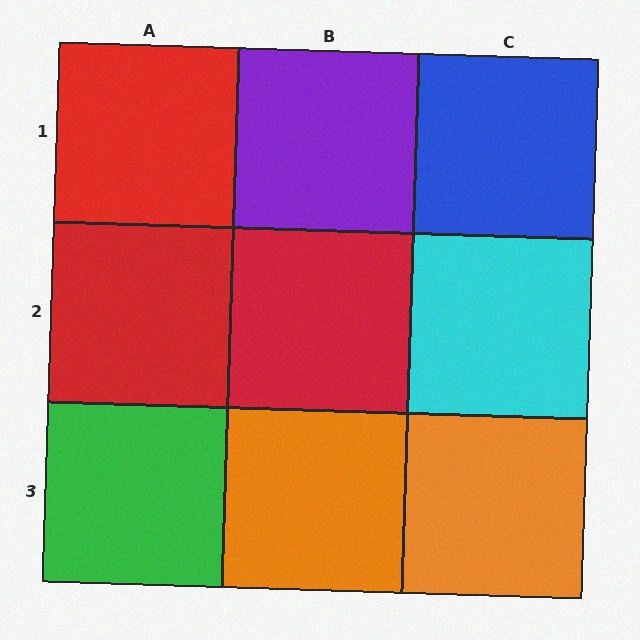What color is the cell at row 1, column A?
Red.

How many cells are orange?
2 cells are orange.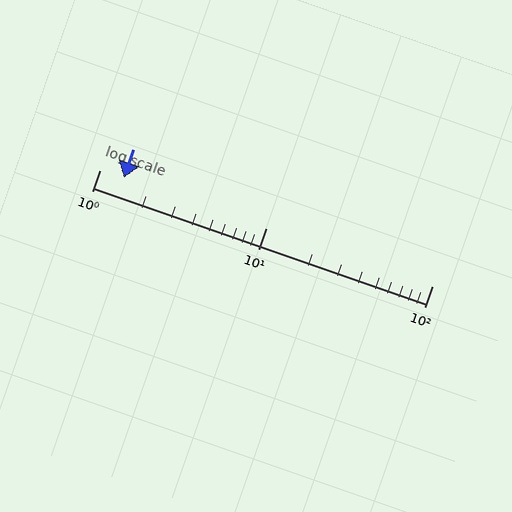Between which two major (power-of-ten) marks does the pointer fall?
The pointer is between 1 and 10.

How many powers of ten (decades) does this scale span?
The scale spans 2 decades, from 1 to 100.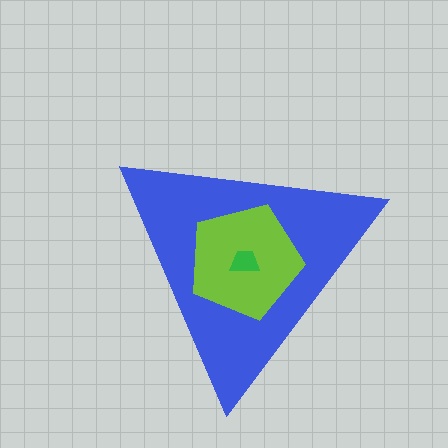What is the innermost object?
The green trapezoid.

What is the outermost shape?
The blue triangle.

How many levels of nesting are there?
3.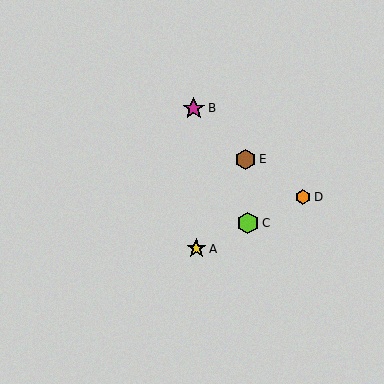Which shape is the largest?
The magenta star (labeled B) is the largest.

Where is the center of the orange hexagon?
The center of the orange hexagon is at (303, 197).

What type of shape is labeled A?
Shape A is a yellow star.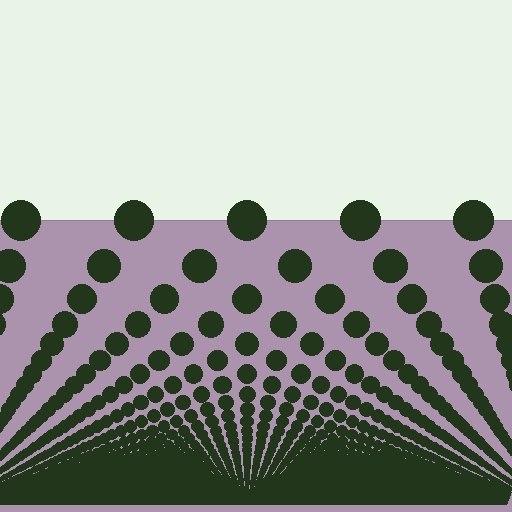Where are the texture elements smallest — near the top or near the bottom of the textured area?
Near the bottom.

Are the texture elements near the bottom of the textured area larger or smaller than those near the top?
Smaller. The gradient is inverted — elements near the bottom are smaller and denser.